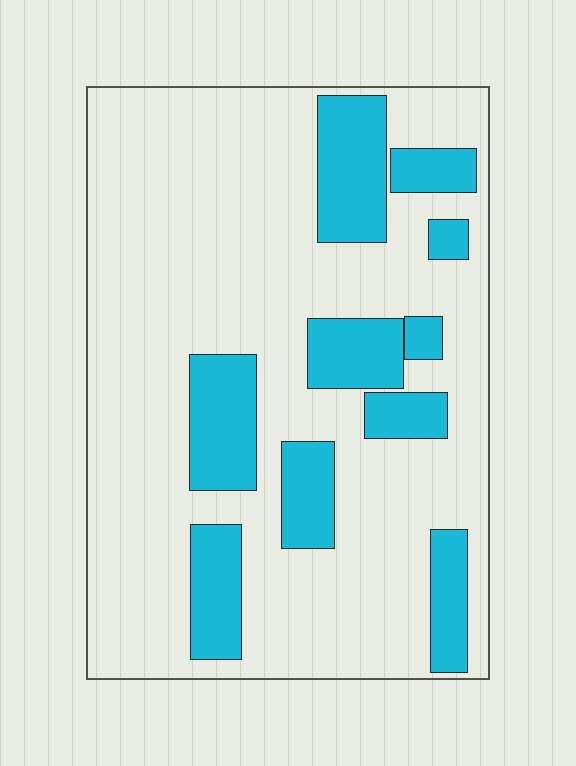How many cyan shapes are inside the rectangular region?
10.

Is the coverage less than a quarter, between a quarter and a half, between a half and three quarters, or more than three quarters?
Less than a quarter.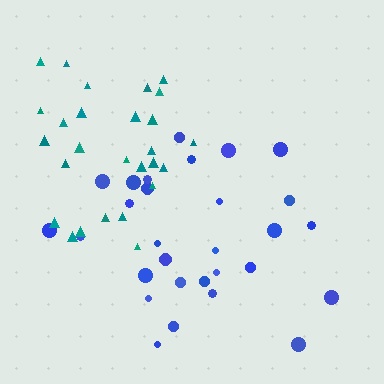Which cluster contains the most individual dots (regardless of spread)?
Blue (29).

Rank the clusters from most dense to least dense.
teal, blue.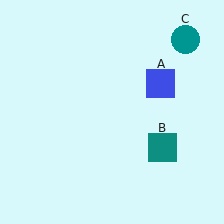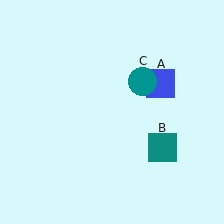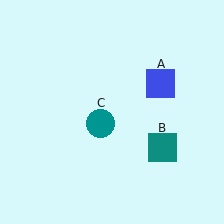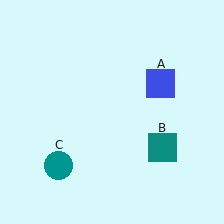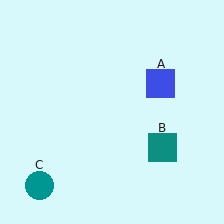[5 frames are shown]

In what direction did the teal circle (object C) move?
The teal circle (object C) moved down and to the left.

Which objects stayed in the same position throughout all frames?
Blue square (object A) and teal square (object B) remained stationary.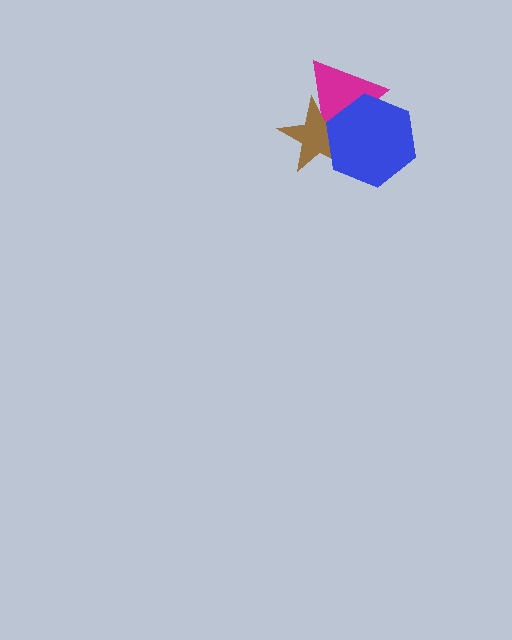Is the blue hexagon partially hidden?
No, no other shape covers it.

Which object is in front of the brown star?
The blue hexagon is in front of the brown star.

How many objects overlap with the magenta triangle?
2 objects overlap with the magenta triangle.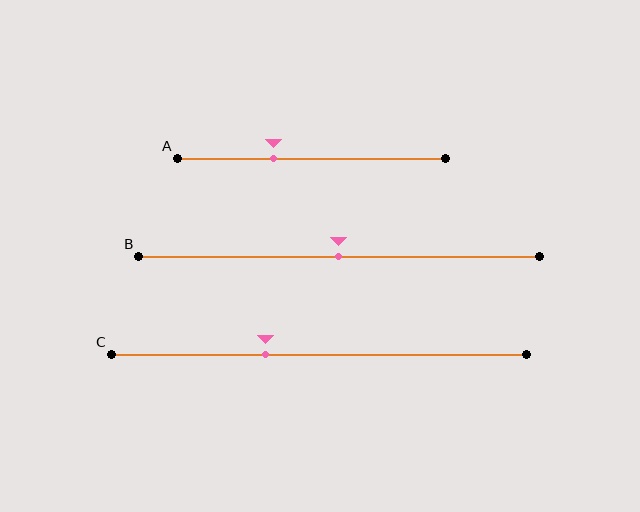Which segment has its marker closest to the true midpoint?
Segment B has its marker closest to the true midpoint.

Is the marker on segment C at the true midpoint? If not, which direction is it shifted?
No, the marker on segment C is shifted to the left by about 13% of the segment length.